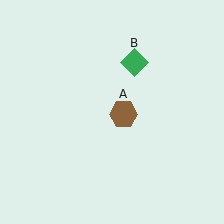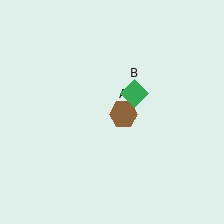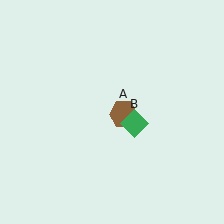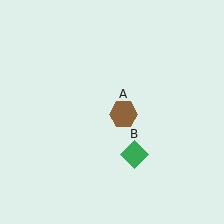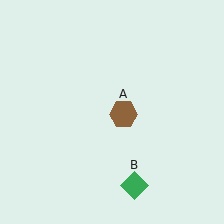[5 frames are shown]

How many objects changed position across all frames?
1 object changed position: green diamond (object B).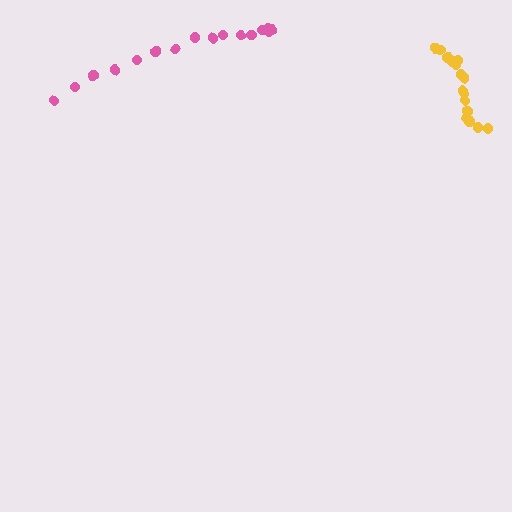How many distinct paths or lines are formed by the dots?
There are 2 distinct paths.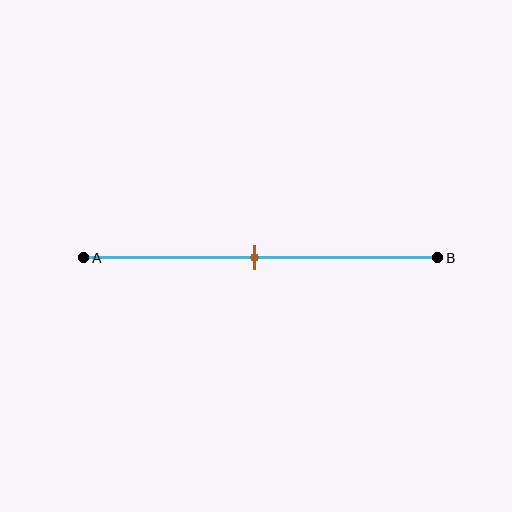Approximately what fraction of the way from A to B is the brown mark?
The brown mark is approximately 50% of the way from A to B.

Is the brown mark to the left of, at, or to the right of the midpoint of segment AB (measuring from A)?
The brown mark is approximately at the midpoint of segment AB.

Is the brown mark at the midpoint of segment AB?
Yes, the mark is approximately at the midpoint.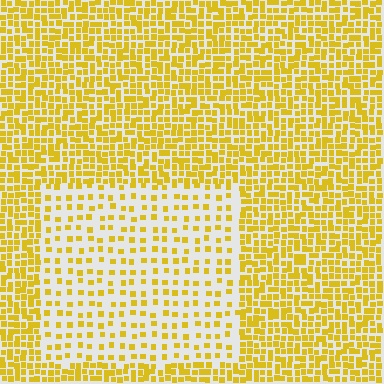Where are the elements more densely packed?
The elements are more densely packed outside the rectangle boundary.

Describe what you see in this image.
The image contains small yellow elements arranged at two different densities. A rectangle-shaped region is visible where the elements are less densely packed than the surrounding area.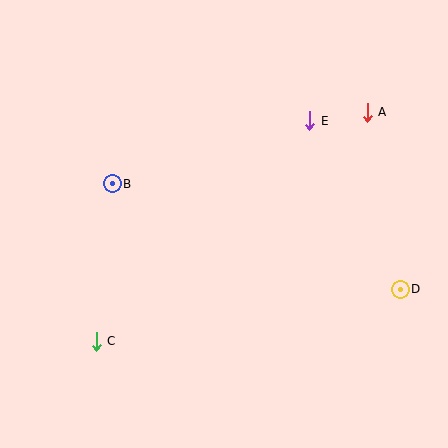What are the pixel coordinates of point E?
Point E is at (310, 121).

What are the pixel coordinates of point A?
Point A is at (367, 112).